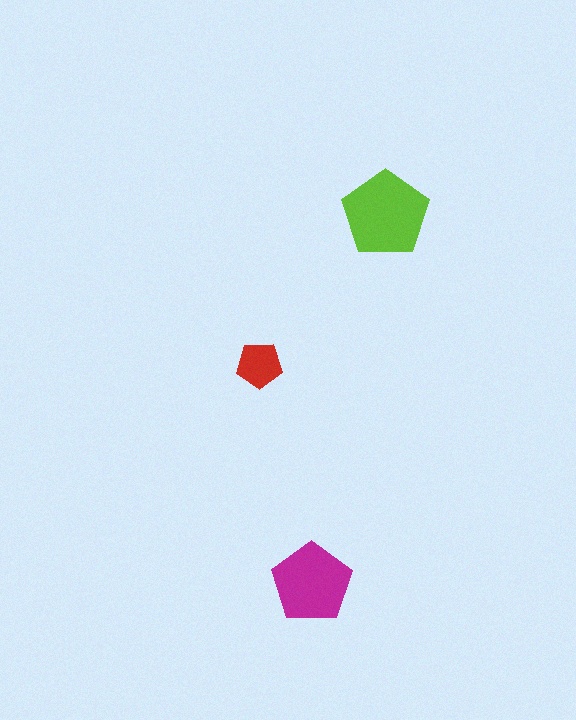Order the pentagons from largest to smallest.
the lime one, the magenta one, the red one.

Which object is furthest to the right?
The lime pentagon is rightmost.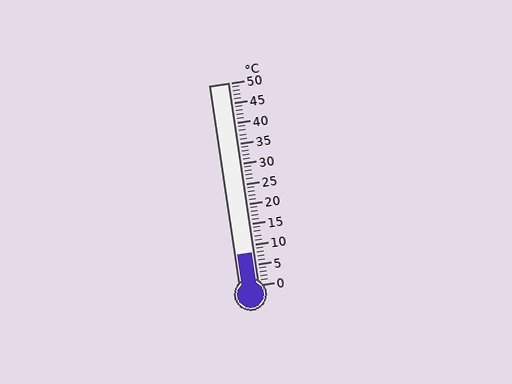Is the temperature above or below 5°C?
The temperature is above 5°C.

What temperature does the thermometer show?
The thermometer shows approximately 8°C.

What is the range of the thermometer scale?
The thermometer scale ranges from 0°C to 50°C.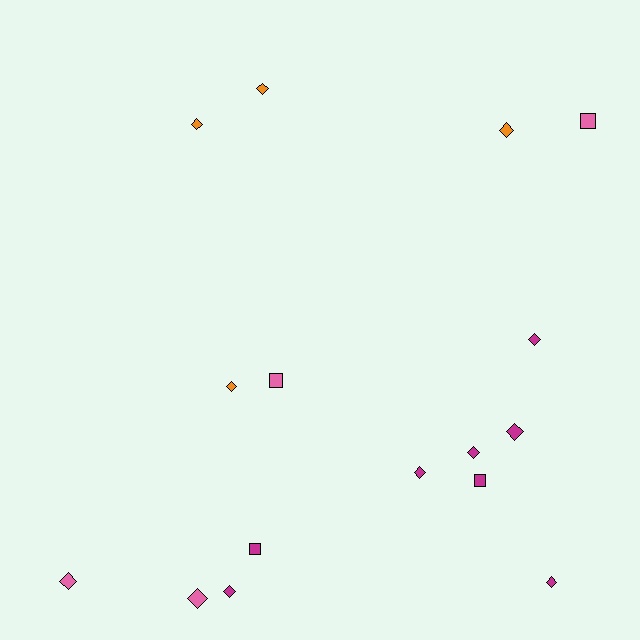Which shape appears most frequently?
Diamond, with 12 objects.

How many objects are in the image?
There are 16 objects.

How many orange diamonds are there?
There are 4 orange diamonds.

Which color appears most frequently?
Magenta, with 8 objects.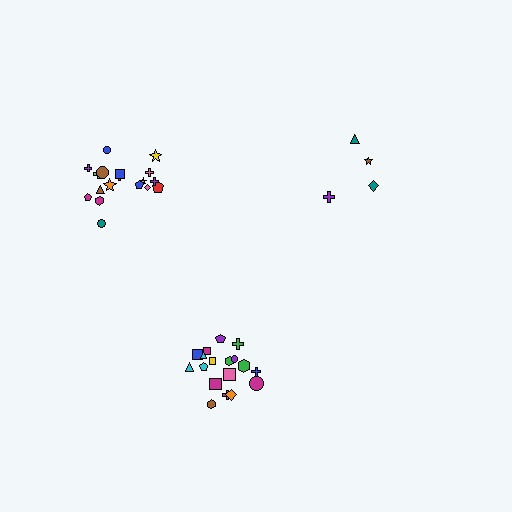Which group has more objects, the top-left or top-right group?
The top-left group.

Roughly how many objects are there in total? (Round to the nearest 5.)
Roughly 40 objects in total.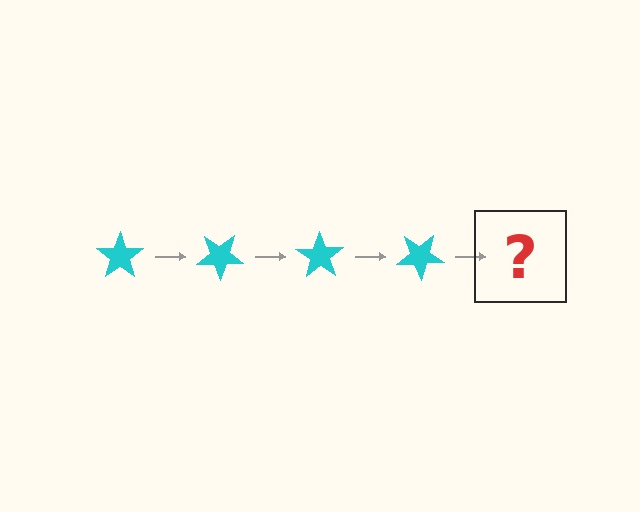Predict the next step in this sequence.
The next step is a cyan star rotated 140 degrees.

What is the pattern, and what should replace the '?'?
The pattern is that the star rotates 35 degrees each step. The '?' should be a cyan star rotated 140 degrees.